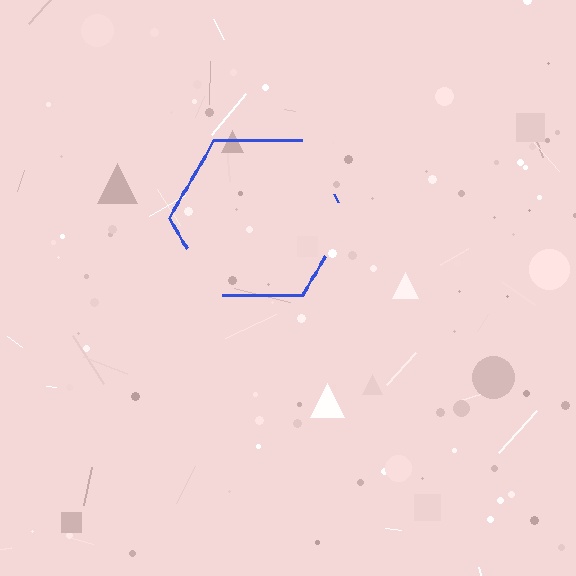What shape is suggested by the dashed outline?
The dashed outline suggests a hexagon.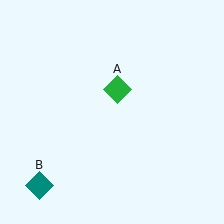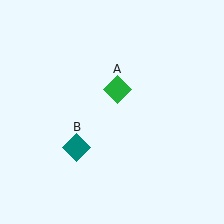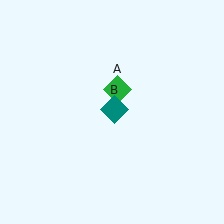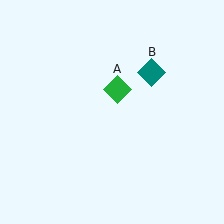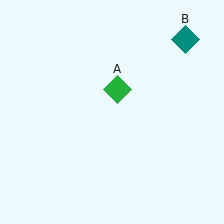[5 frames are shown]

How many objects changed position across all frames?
1 object changed position: teal diamond (object B).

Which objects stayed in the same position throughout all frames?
Green diamond (object A) remained stationary.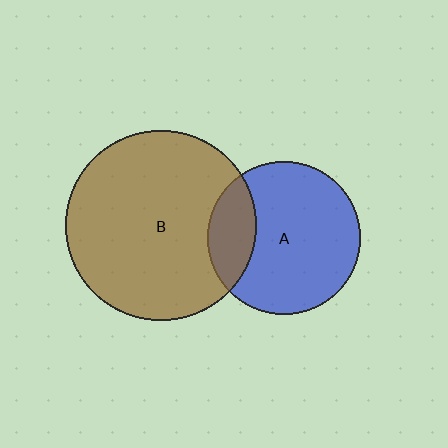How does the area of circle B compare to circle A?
Approximately 1.6 times.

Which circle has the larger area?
Circle B (brown).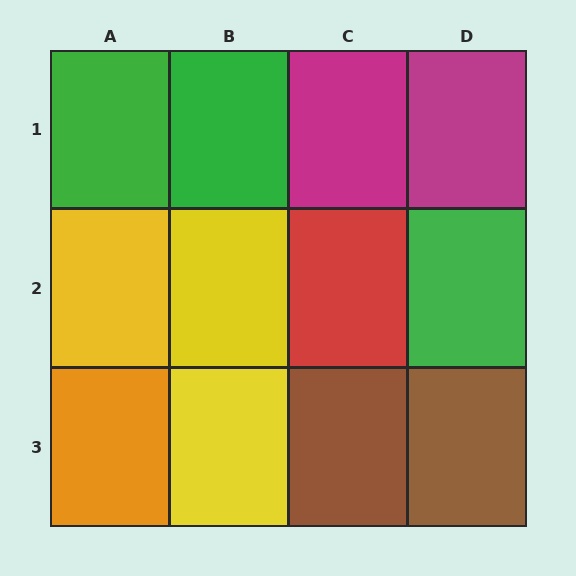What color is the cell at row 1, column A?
Green.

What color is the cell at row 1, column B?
Green.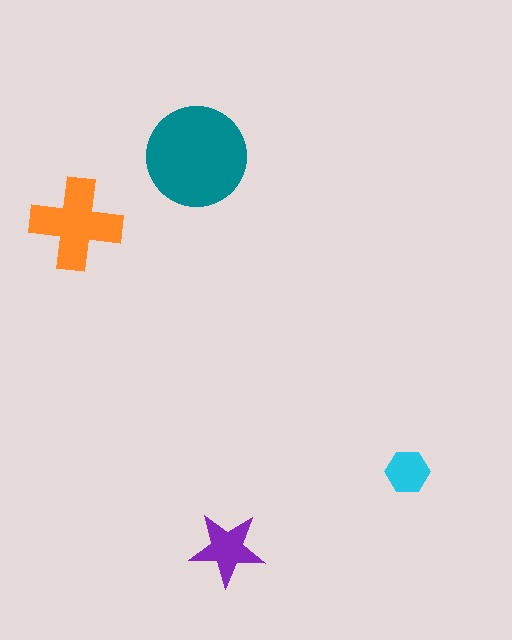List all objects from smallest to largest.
The cyan hexagon, the purple star, the orange cross, the teal circle.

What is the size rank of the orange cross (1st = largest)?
2nd.